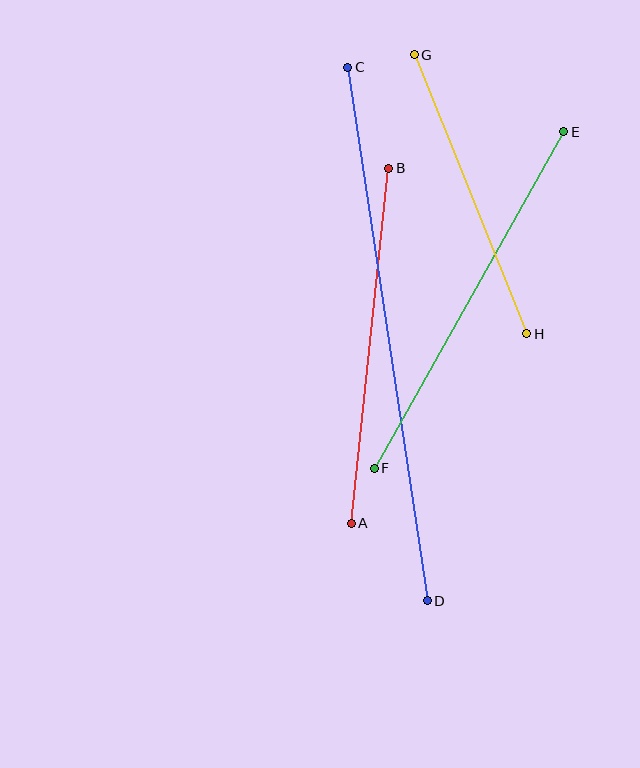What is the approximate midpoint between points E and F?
The midpoint is at approximately (469, 300) pixels.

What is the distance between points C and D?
The distance is approximately 539 pixels.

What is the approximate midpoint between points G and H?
The midpoint is at approximately (470, 194) pixels.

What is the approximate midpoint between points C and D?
The midpoint is at approximately (387, 334) pixels.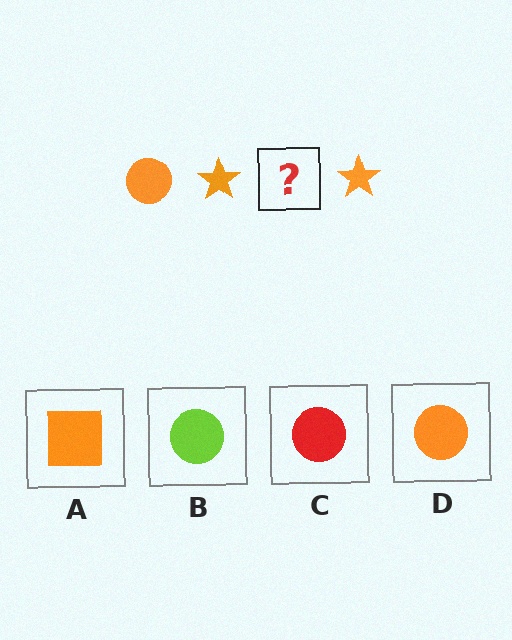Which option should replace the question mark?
Option D.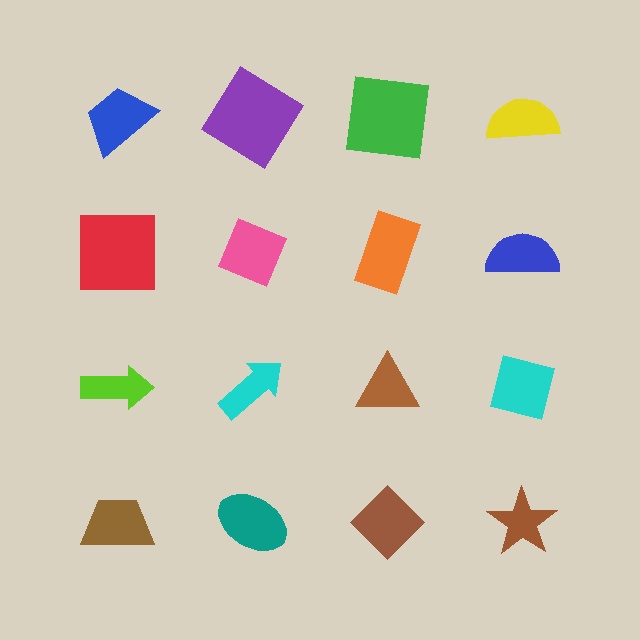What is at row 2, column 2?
A pink diamond.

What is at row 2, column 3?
An orange rectangle.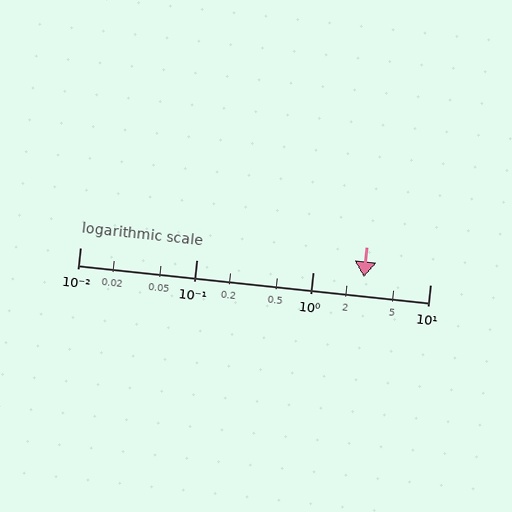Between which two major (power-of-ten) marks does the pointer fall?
The pointer is between 1 and 10.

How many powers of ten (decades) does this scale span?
The scale spans 3 decades, from 0.01 to 10.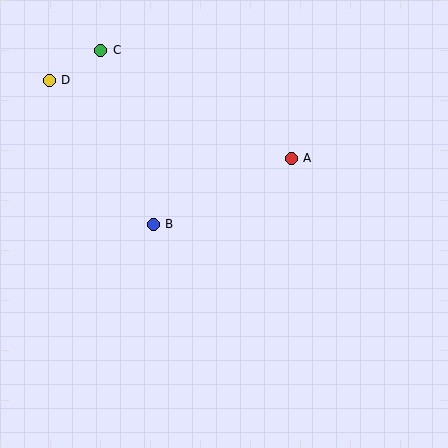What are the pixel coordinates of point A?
Point A is at (291, 158).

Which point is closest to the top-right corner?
Point A is closest to the top-right corner.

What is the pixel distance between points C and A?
The distance between C and A is 219 pixels.